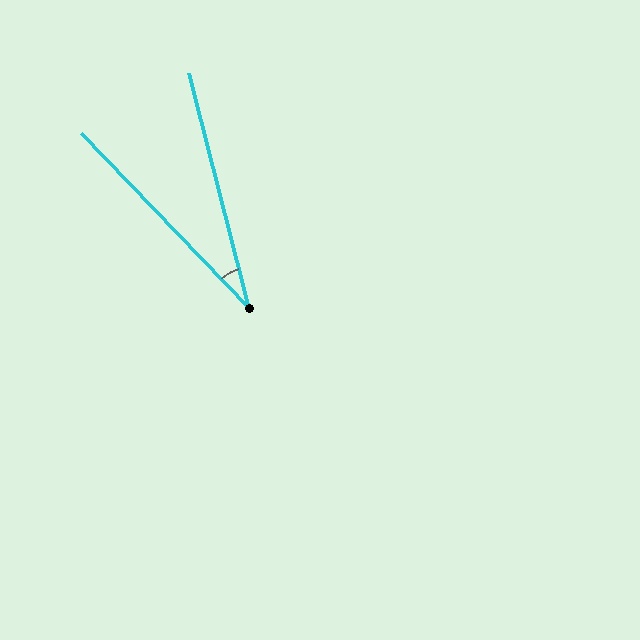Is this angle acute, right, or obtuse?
It is acute.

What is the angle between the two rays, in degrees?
Approximately 29 degrees.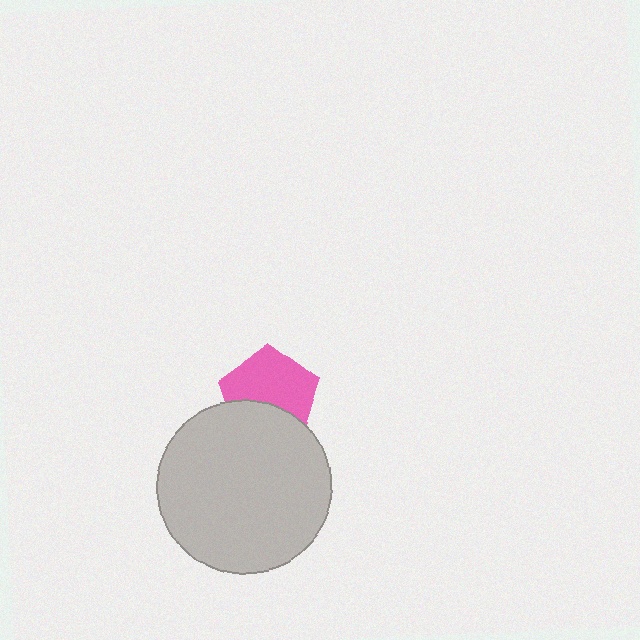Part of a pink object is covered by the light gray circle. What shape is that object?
It is a pentagon.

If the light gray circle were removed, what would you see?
You would see the complete pink pentagon.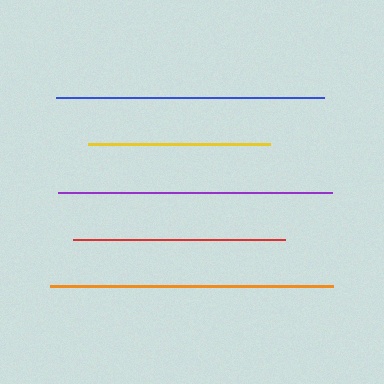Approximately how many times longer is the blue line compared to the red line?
The blue line is approximately 1.3 times the length of the red line.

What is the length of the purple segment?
The purple segment is approximately 274 pixels long.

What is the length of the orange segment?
The orange segment is approximately 283 pixels long.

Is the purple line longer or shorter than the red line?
The purple line is longer than the red line.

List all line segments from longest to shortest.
From longest to shortest: orange, purple, blue, red, yellow.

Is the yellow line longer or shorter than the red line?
The red line is longer than the yellow line.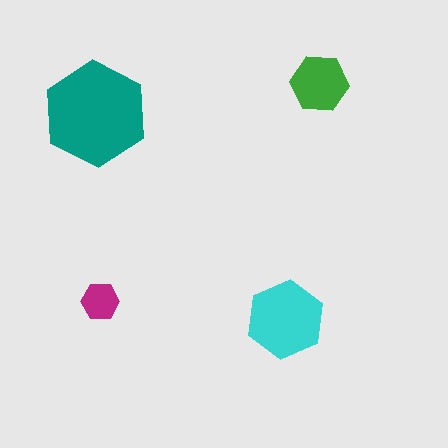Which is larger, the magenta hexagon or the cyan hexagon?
The cyan one.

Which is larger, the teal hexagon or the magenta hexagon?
The teal one.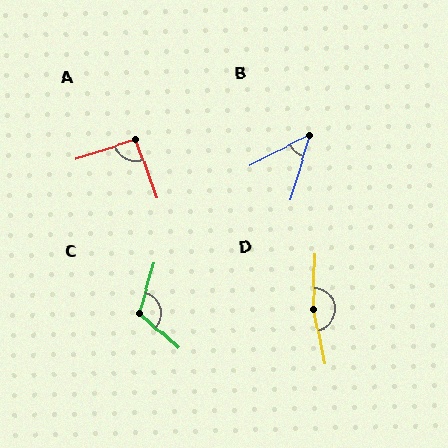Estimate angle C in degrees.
Approximately 115 degrees.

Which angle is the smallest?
B, at approximately 46 degrees.